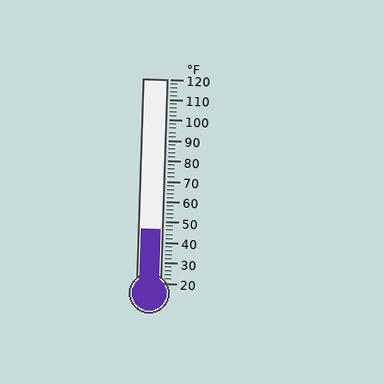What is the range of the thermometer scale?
The thermometer scale ranges from 20°F to 120°F.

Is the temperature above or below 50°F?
The temperature is below 50°F.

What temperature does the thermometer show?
The thermometer shows approximately 46°F.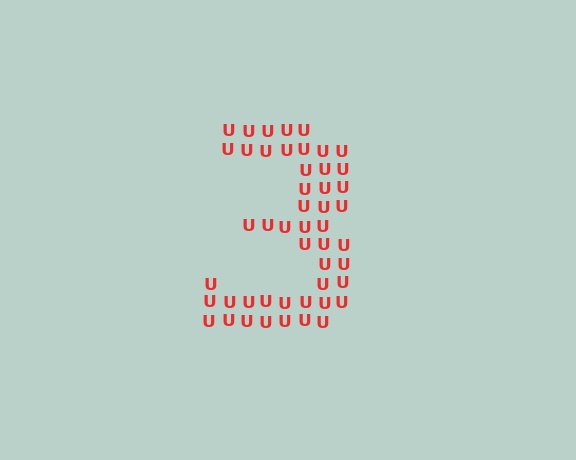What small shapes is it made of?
It is made of small letter U's.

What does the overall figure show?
The overall figure shows the digit 3.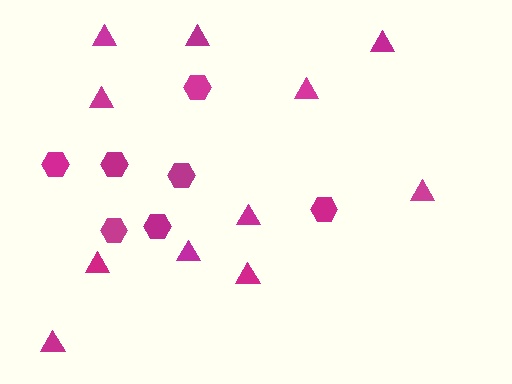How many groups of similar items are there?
There are 2 groups: one group of hexagons (7) and one group of triangles (11).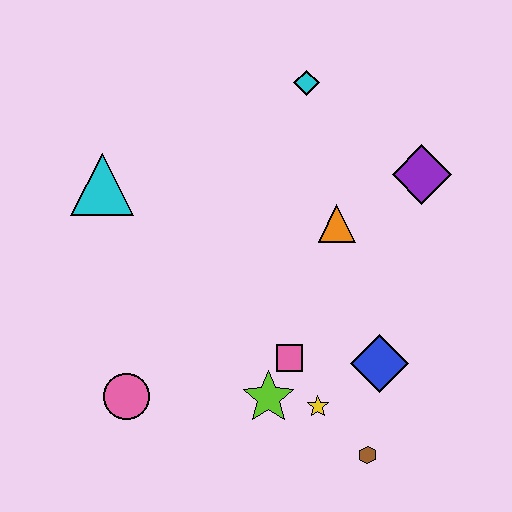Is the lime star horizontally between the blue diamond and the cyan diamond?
No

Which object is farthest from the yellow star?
The cyan diamond is farthest from the yellow star.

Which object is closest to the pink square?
The lime star is closest to the pink square.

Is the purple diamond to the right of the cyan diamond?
Yes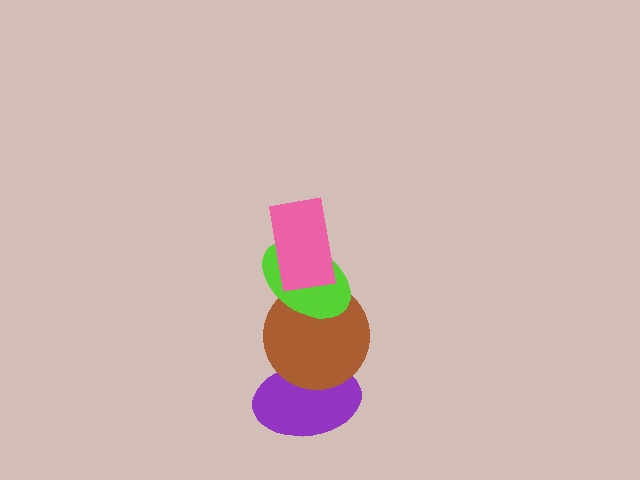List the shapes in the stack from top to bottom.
From top to bottom: the pink rectangle, the lime ellipse, the brown circle, the purple ellipse.